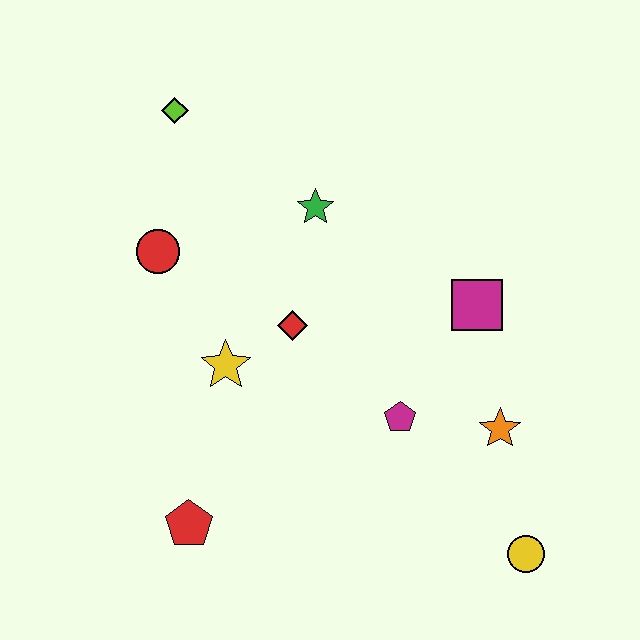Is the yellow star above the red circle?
No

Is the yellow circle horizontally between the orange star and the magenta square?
No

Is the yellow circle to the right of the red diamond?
Yes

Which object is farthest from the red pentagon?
The lime diamond is farthest from the red pentagon.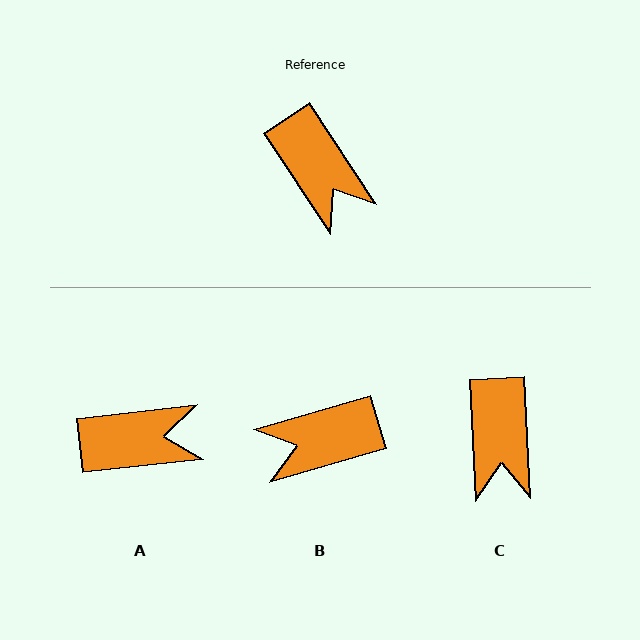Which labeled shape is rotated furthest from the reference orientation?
B, about 107 degrees away.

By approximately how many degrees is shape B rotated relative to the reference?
Approximately 107 degrees clockwise.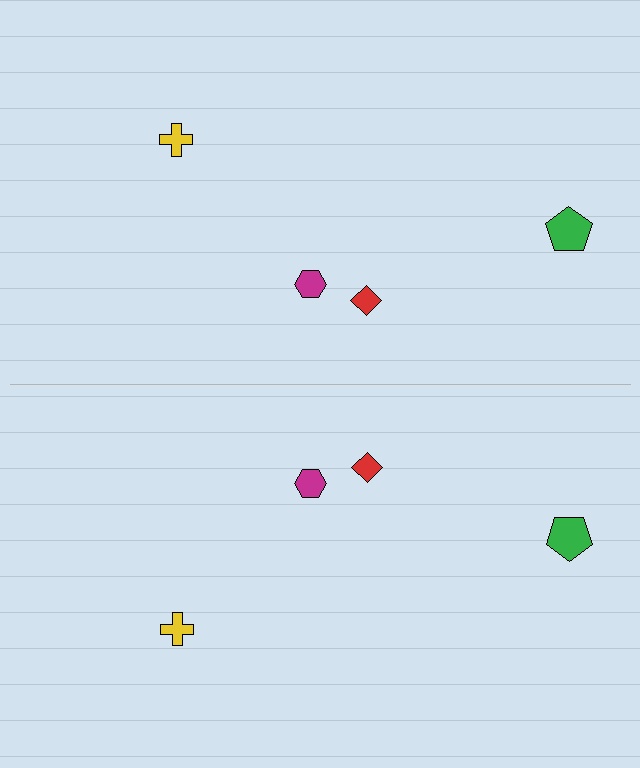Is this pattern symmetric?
Yes, this pattern has bilateral (reflection) symmetry.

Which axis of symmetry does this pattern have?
The pattern has a horizontal axis of symmetry running through the center of the image.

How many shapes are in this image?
There are 8 shapes in this image.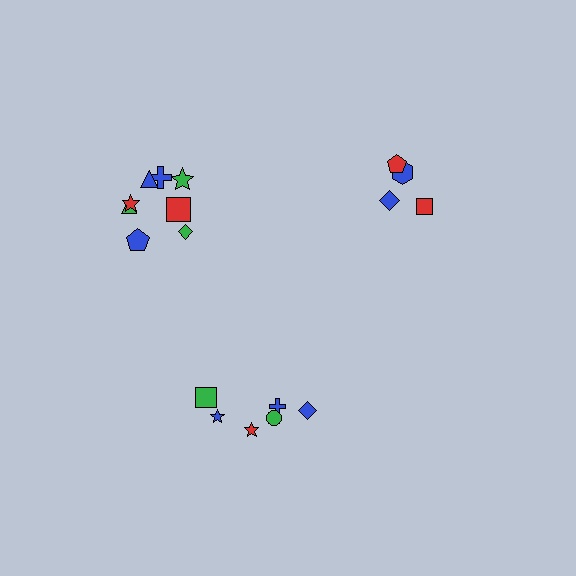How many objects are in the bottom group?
There are 6 objects.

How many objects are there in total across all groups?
There are 18 objects.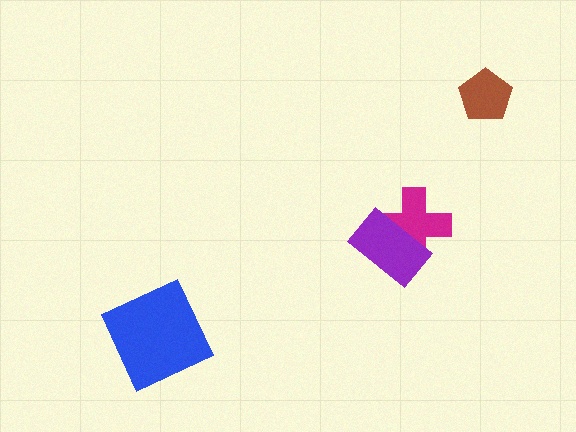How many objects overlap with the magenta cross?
1 object overlaps with the magenta cross.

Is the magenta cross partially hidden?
Yes, it is partially covered by another shape.